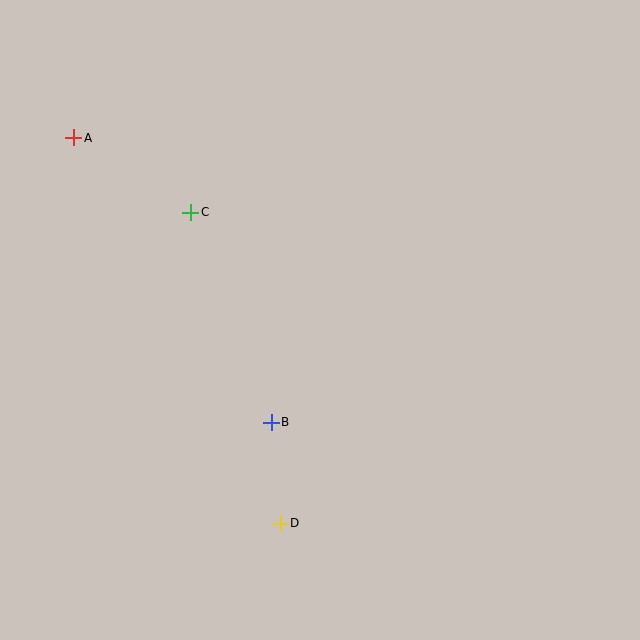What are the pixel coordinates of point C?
Point C is at (191, 212).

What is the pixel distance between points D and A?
The distance between D and A is 437 pixels.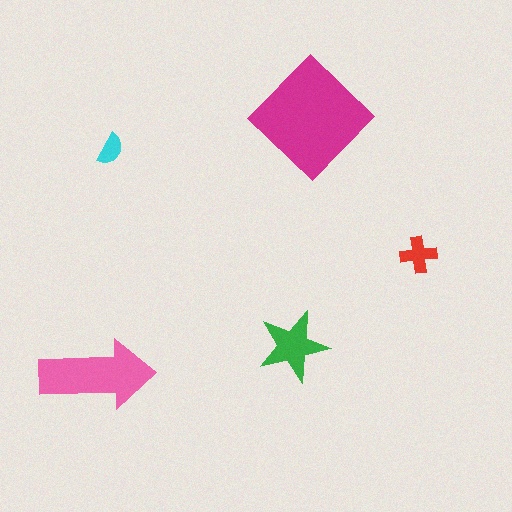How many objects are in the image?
There are 5 objects in the image.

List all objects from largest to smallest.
The magenta diamond, the pink arrow, the green star, the red cross, the cyan semicircle.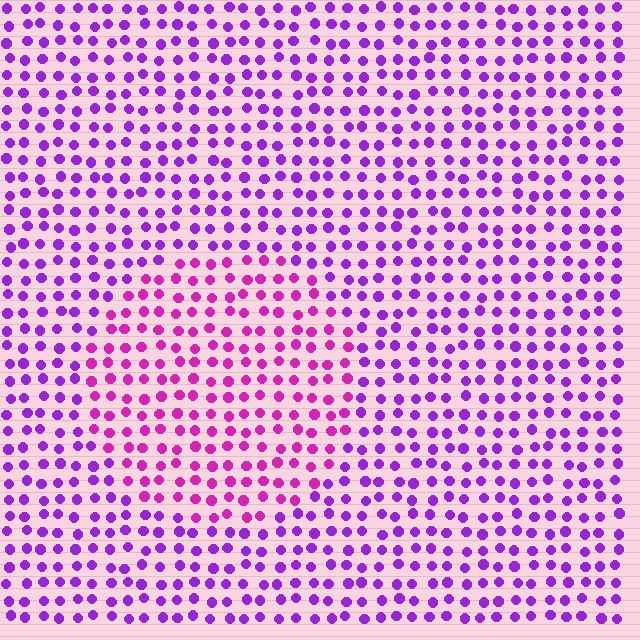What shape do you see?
I see a circle.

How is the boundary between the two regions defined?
The boundary is defined purely by a slight shift in hue (about 31 degrees). Spacing, size, and orientation are identical on both sides.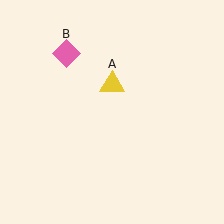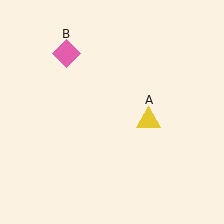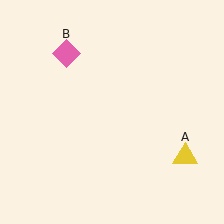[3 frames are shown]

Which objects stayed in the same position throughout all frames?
Pink diamond (object B) remained stationary.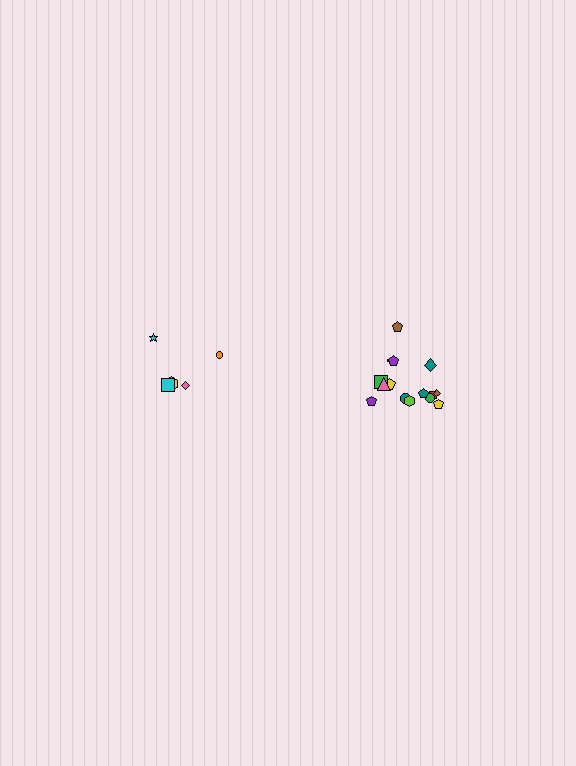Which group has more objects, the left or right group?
The right group.